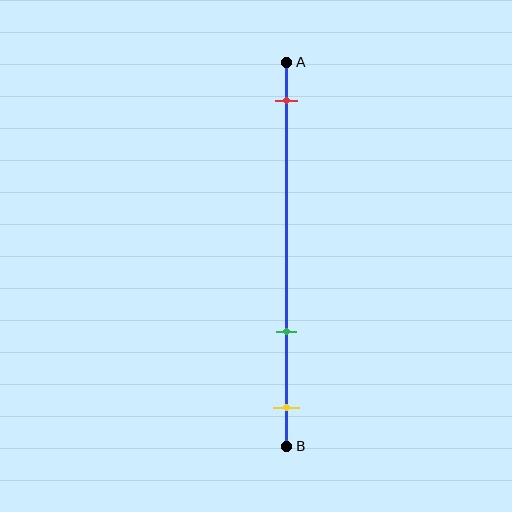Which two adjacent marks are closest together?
The green and yellow marks are the closest adjacent pair.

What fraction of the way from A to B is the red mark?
The red mark is approximately 10% (0.1) of the way from A to B.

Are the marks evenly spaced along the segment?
No, the marks are not evenly spaced.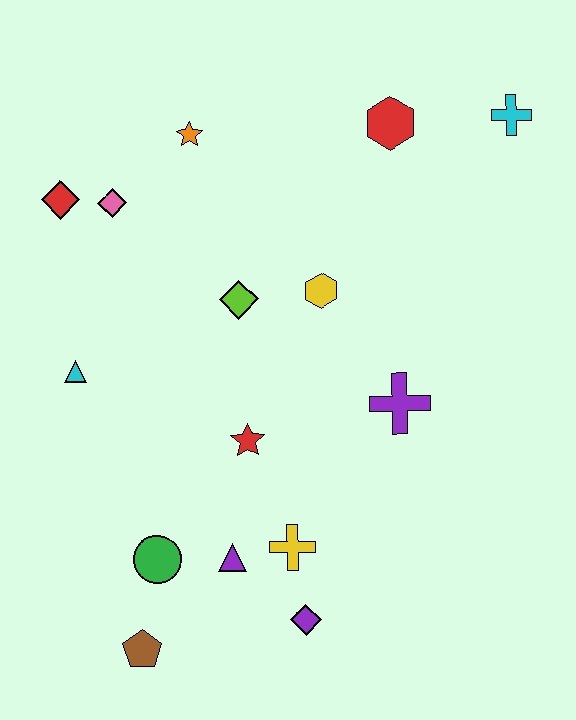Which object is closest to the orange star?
The pink diamond is closest to the orange star.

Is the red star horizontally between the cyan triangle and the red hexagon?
Yes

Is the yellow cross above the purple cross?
No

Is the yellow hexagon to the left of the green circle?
No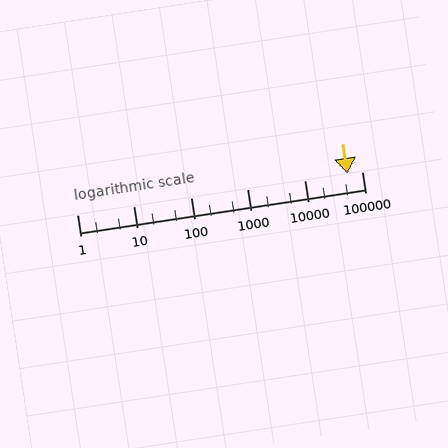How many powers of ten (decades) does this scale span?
The scale spans 5 decades, from 1 to 100000.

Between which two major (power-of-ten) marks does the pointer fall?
The pointer is between 10000 and 100000.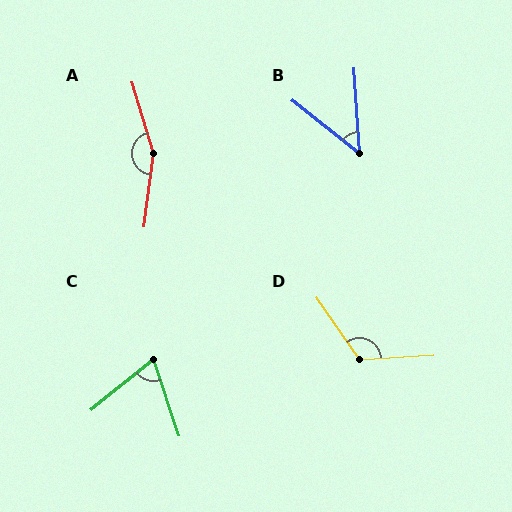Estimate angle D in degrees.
Approximately 121 degrees.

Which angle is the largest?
A, at approximately 156 degrees.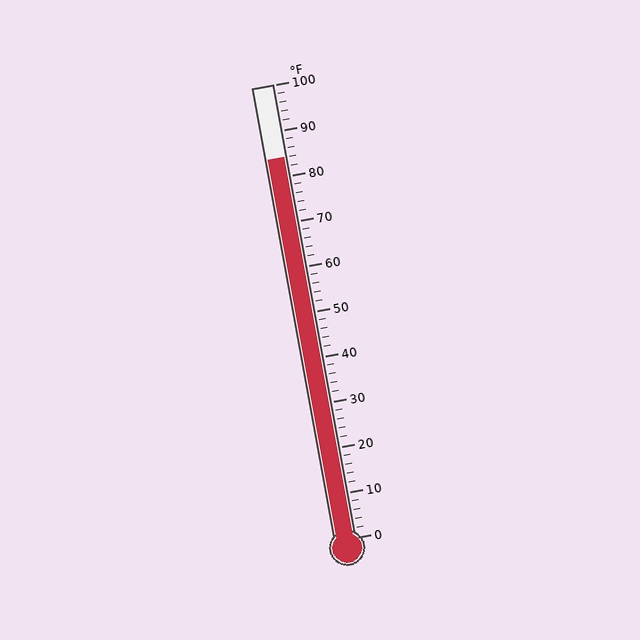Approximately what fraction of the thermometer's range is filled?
The thermometer is filled to approximately 85% of its range.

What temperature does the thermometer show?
The thermometer shows approximately 84°F.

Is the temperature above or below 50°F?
The temperature is above 50°F.